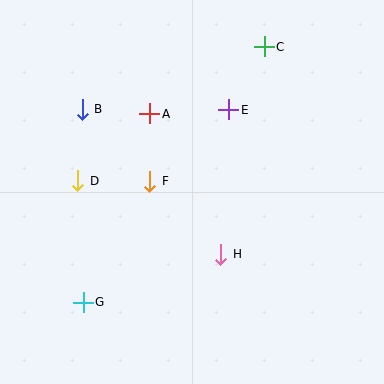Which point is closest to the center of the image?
Point F at (150, 181) is closest to the center.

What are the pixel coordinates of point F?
Point F is at (150, 181).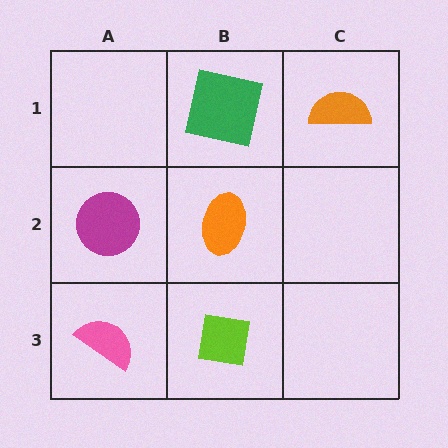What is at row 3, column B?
A lime square.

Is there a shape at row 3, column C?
No, that cell is empty.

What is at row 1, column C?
An orange semicircle.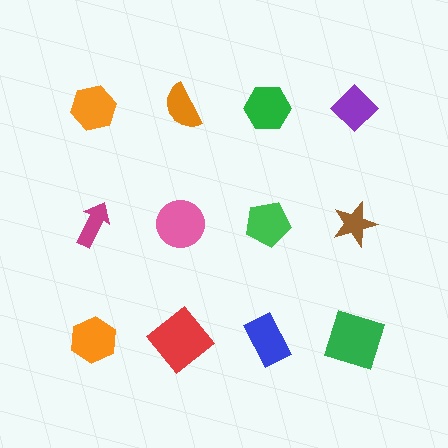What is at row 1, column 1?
An orange hexagon.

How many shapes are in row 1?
4 shapes.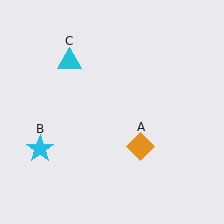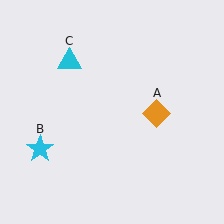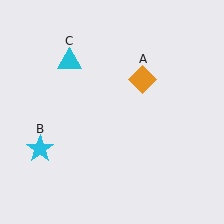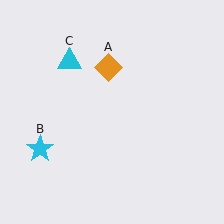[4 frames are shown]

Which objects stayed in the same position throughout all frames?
Cyan star (object B) and cyan triangle (object C) remained stationary.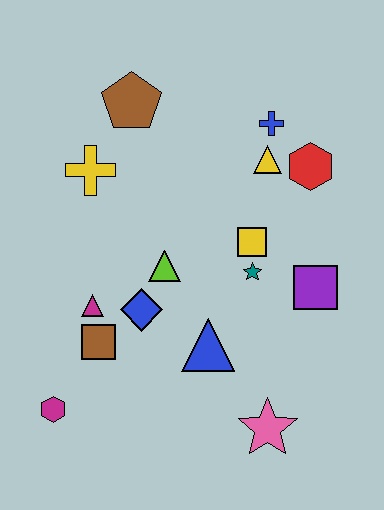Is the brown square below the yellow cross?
Yes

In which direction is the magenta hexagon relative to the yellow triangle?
The magenta hexagon is below the yellow triangle.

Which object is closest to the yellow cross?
The brown pentagon is closest to the yellow cross.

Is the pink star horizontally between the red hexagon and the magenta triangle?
Yes